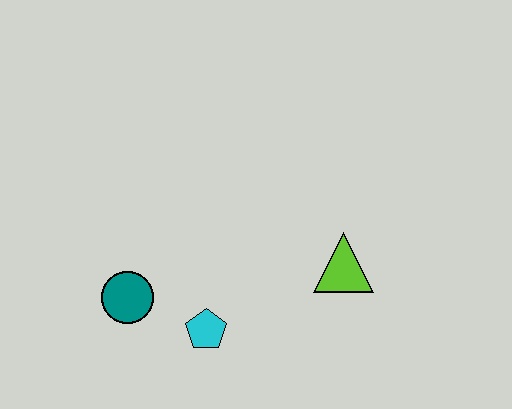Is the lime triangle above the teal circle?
Yes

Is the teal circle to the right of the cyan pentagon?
No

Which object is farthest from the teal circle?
The lime triangle is farthest from the teal circle.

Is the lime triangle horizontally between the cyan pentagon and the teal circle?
No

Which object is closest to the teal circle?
The cyan pentagon is closest to the teal circle.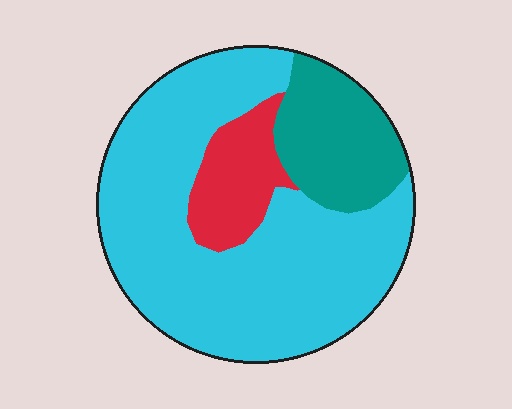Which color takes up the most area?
Cyan, at roughly 70%.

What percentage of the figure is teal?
Teal takes up about one fifth (1/5) of the figure.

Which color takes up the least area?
Red, at roughly 10%.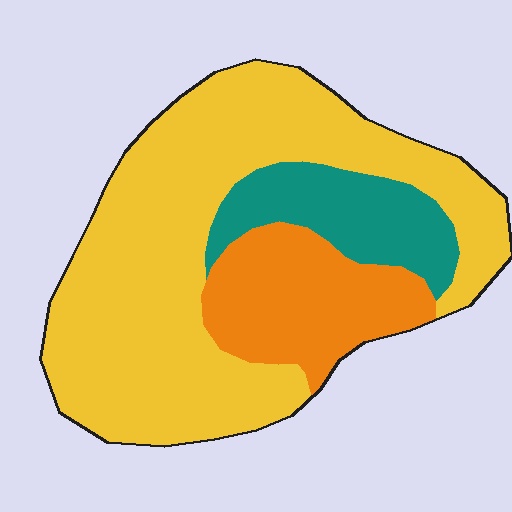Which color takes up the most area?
Yellow, at roughly 65%.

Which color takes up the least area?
Teal, at roughly 15%.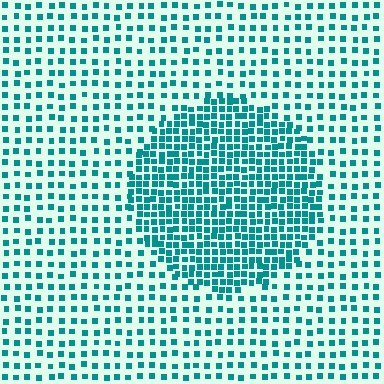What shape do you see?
I see a circle.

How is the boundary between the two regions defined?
The boundary is defined by a change in element density (approximately 2.2x ratio). All elements are the same color, size, and shape.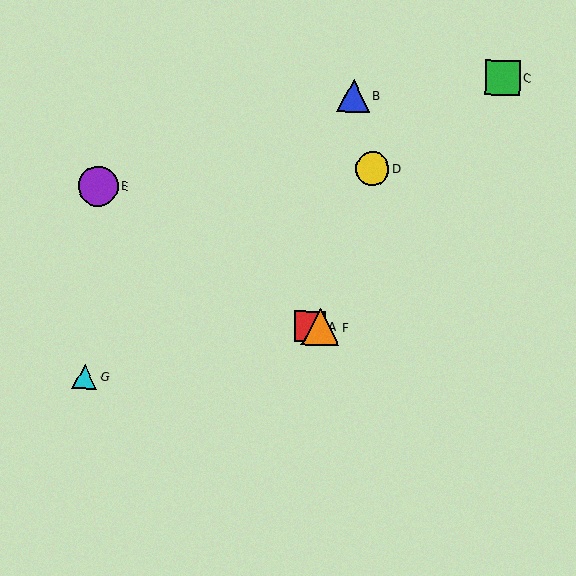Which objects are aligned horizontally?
Objects A, F are aligned horizontally.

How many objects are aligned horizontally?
2 objects (A, F) are aligned horizontally.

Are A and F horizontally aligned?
Yes, both are at y≈326.